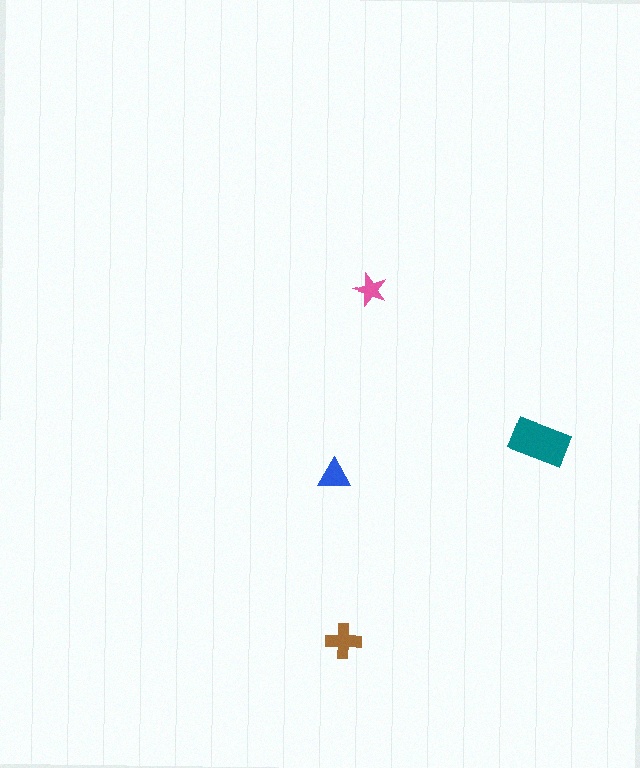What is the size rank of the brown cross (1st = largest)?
2nd.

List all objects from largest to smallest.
The teal rectangle, the brown cross, the blue triangle, the pink star.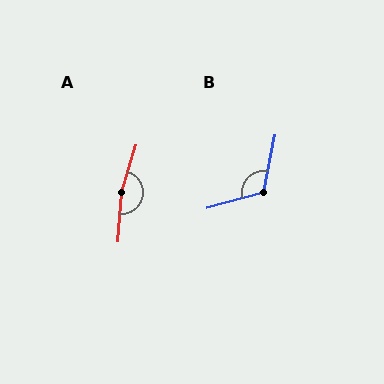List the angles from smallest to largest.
B (117°), A (166°).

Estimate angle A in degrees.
Approximately 166 degrees.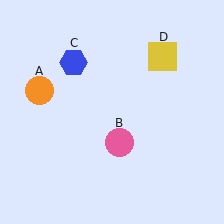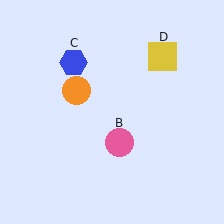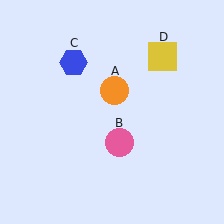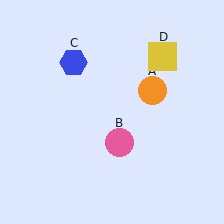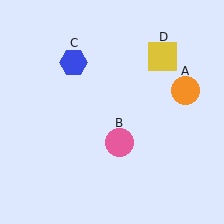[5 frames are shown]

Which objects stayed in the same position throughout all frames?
Pink circle (object B) and blue hexagon (object C) and yellow square (object D) remained stationary.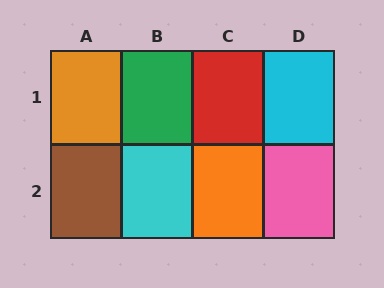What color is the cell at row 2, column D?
Pink.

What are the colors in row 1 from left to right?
Orange, green, red, cyan.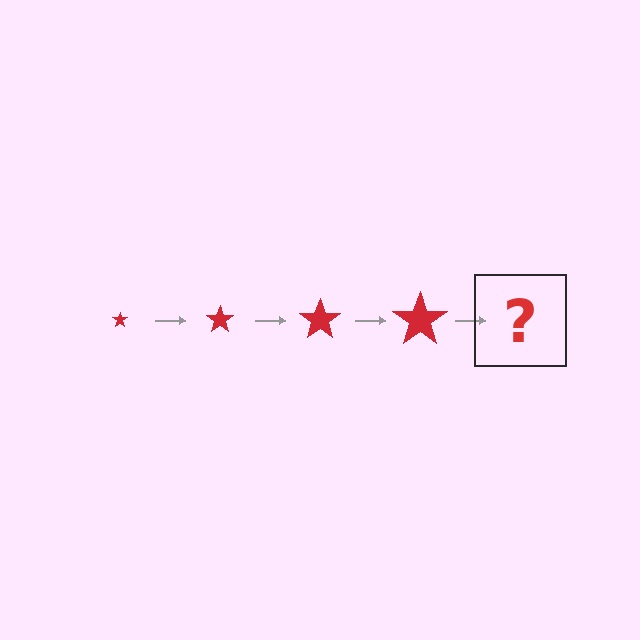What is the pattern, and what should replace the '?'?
The pattern is that the star gets progressively larger each step. The '?' should be a red star, larger than the previous one.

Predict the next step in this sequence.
The next step is a red star, larger than the previous one.